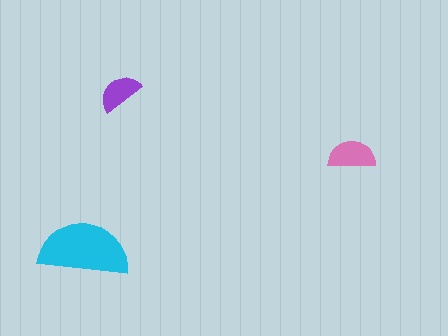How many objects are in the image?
There are 3 objects in the image.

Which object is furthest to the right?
The pink semicircle is rightmost.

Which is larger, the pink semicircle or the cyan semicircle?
The cyan one.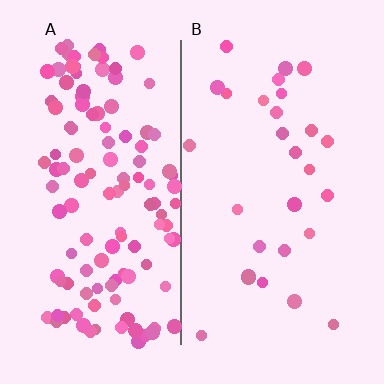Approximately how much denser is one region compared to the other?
Approximately 4.3× — region A over region B.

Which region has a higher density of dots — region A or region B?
A (the left).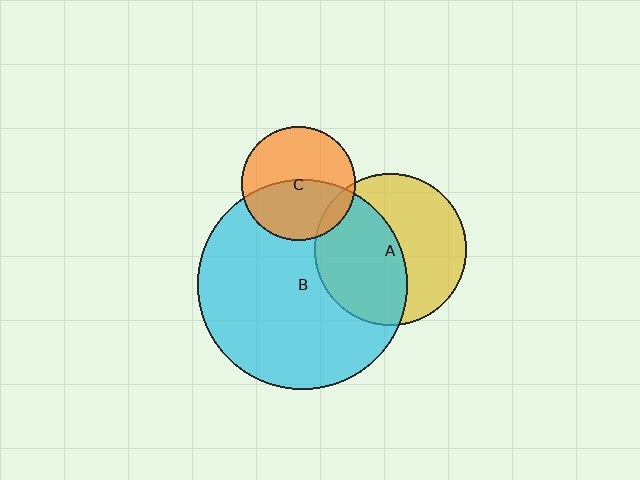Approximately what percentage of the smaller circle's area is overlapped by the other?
Approximately 50%.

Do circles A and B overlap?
Yes.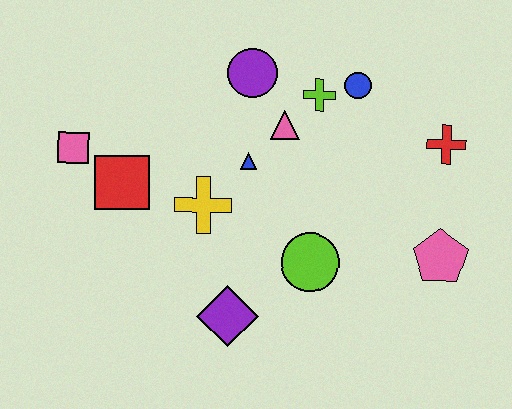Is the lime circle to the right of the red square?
Yes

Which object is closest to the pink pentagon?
The red cross is closest to the pink pentagon.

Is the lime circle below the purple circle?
Yes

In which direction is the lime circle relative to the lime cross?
The lime circle is below the lime cross.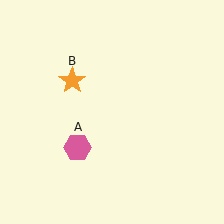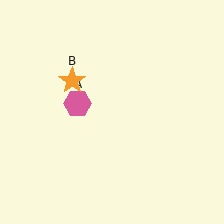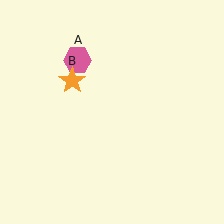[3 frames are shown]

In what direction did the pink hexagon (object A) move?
The pink hexagon (object A) moved up.